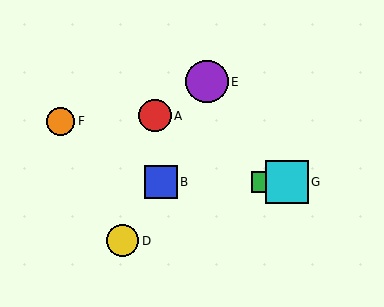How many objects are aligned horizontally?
3 objects (B, C, G) are aligned horizontally.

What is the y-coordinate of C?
Object C is at y≈182.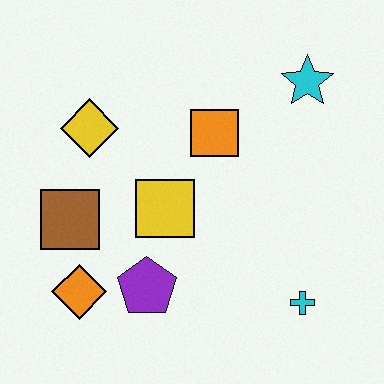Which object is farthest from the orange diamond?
The cyan star is farthest from the orange diamond.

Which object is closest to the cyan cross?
The purple pentagon is closest to the cyan cross.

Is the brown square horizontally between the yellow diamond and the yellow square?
No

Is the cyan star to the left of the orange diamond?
No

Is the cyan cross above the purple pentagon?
No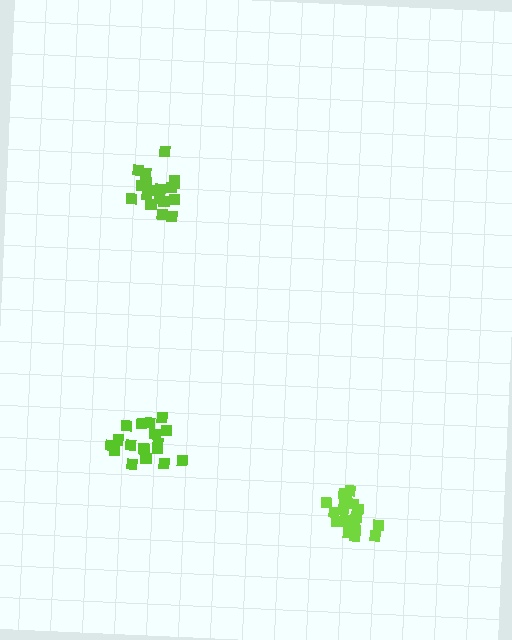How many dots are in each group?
Group 1: 18 dots, Group 2: 19 dots, Group 3: 18 dots (55 total).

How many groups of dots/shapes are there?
There are 3 groups.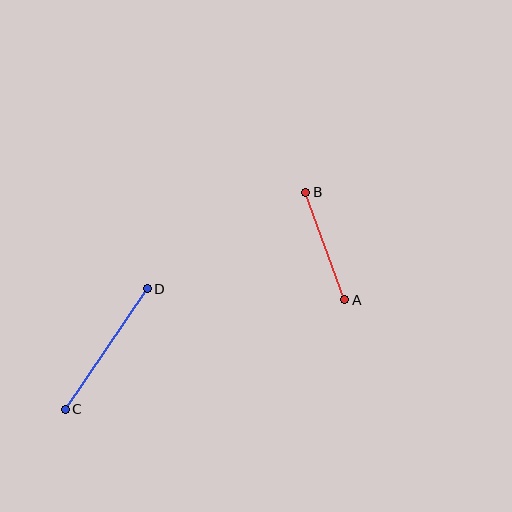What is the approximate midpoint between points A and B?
The midpoint is at approximately (325, 246) pixels.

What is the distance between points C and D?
The distance is approximately 146 pixels.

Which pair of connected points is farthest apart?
Points C and D are farthest apart.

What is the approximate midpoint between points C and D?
The midpoint is at approximately (106, 349) pixels.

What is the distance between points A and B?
The distance is approximately 115 pixels.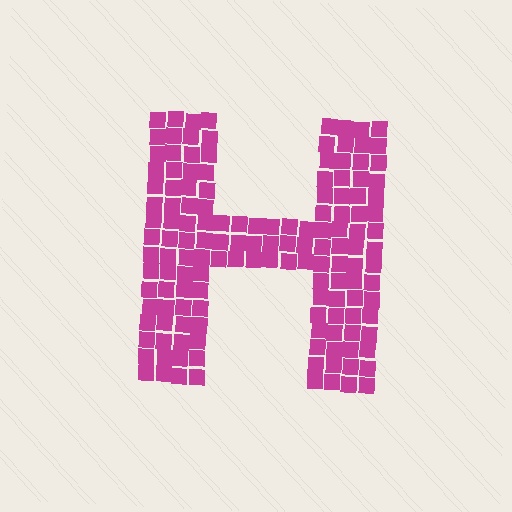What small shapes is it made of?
It is made of small squares.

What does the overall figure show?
The overall figure shows the letter H.